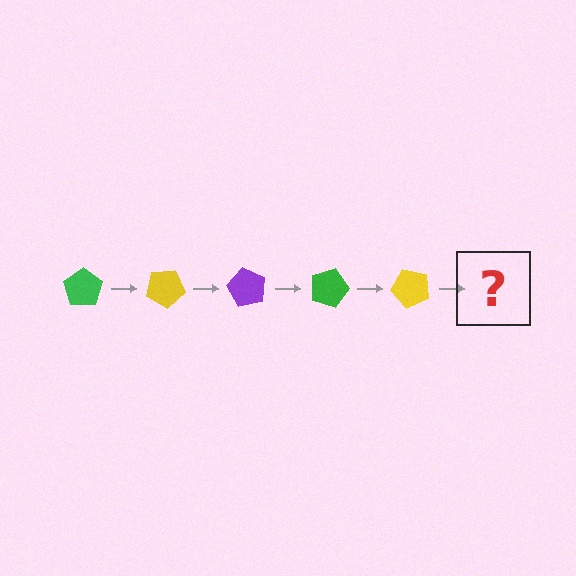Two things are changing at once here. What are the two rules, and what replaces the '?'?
The two rules are that it rotates 30 degrees each step and the color cycles through green, yellow, and purple. The '?' should be a purple pentagon, rotated 150 degrees from the start.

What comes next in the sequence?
The next element should be a purple pentagon, rotated 150 degrees from the start.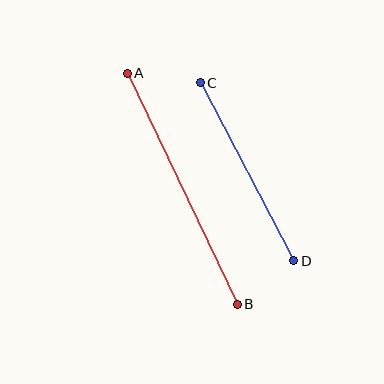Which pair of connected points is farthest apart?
Points A and B are farthest apart.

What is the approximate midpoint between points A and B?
The midpoint is at approximately (182, 189) pixels.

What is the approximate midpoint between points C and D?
The midpoint is at approximately (247, 172) pixels.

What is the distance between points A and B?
The distance is approximately 256 pixels.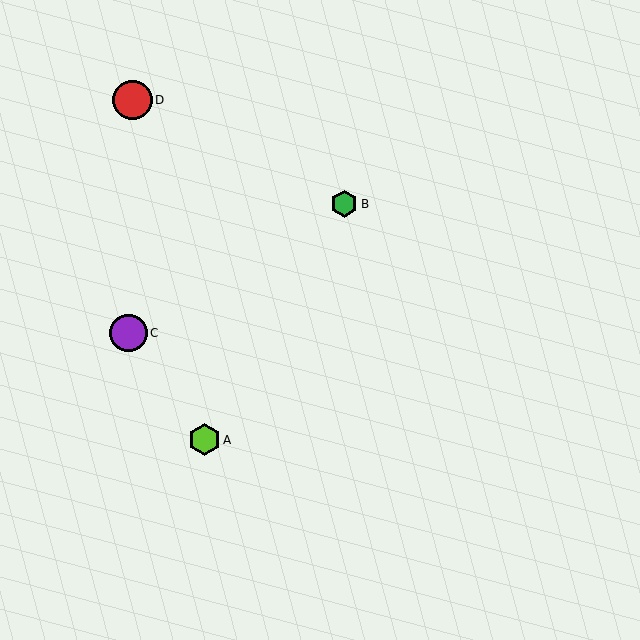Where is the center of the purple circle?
The center of the purple circle is at (129, 333).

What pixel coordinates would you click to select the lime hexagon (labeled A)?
Click at (204, 440) to select the lime hexagon A.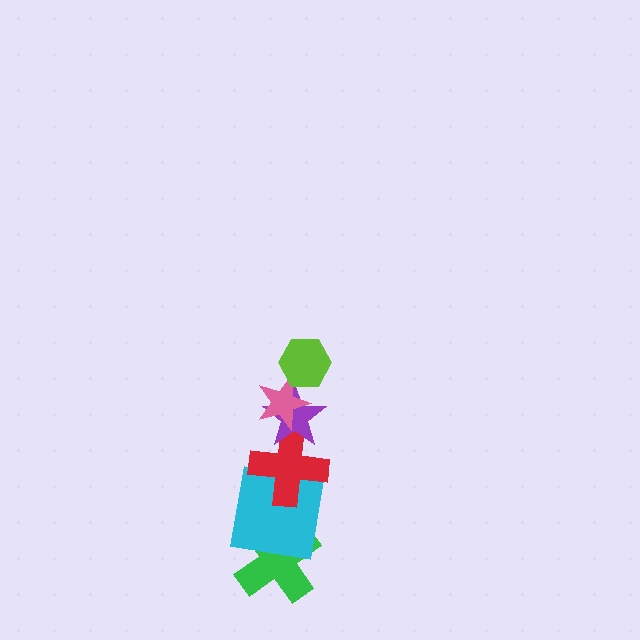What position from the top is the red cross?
The red cross is 4th from the top.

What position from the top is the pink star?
The pink star is 2nd from the top.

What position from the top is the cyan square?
The cyan square is 5th from the top.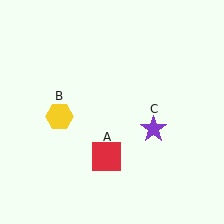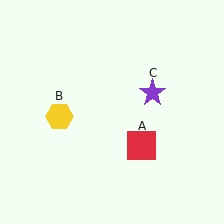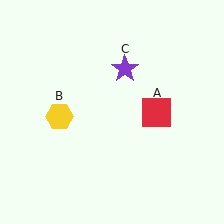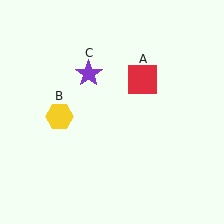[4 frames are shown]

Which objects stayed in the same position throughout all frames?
Yellow hexagon (object B) remained stationary.